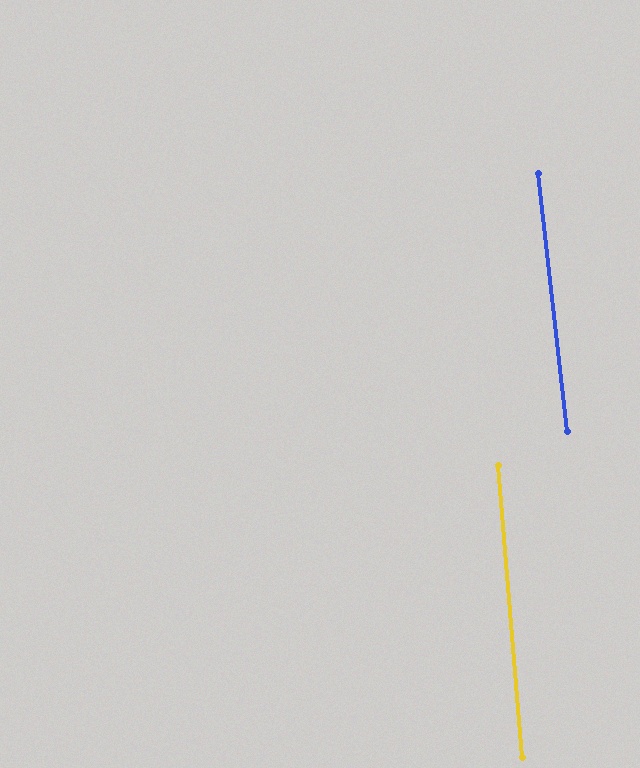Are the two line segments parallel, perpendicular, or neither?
Parallel — their directions differ by only 1.7°.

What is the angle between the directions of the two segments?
Approximately 2 degrees.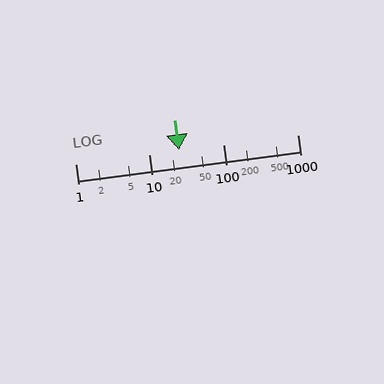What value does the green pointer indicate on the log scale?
The pointer indicates approximately 25.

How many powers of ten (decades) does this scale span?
The scale spans 3 decades, from 1 to 1000.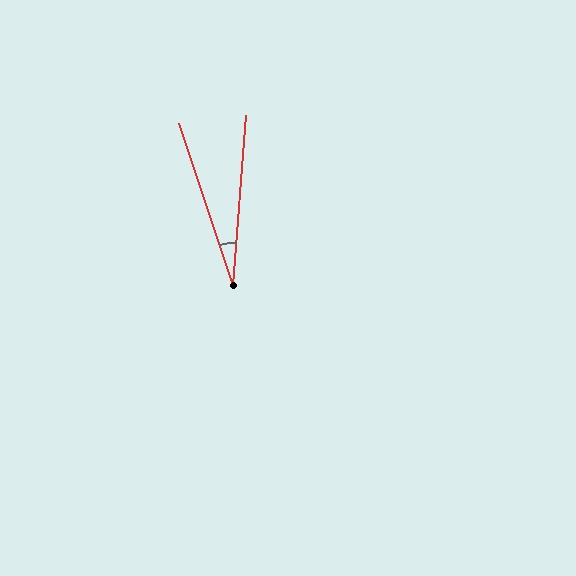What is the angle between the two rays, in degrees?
Approximately 23 degrees.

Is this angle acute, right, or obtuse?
It is acute.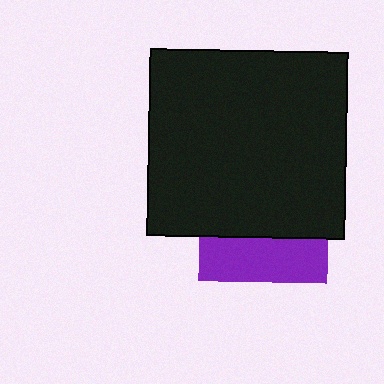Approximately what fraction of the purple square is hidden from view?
Roughly 66% of the purple square is hidden behind the black rectangle.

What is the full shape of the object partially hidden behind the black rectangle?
The partially hidden object is a purple square.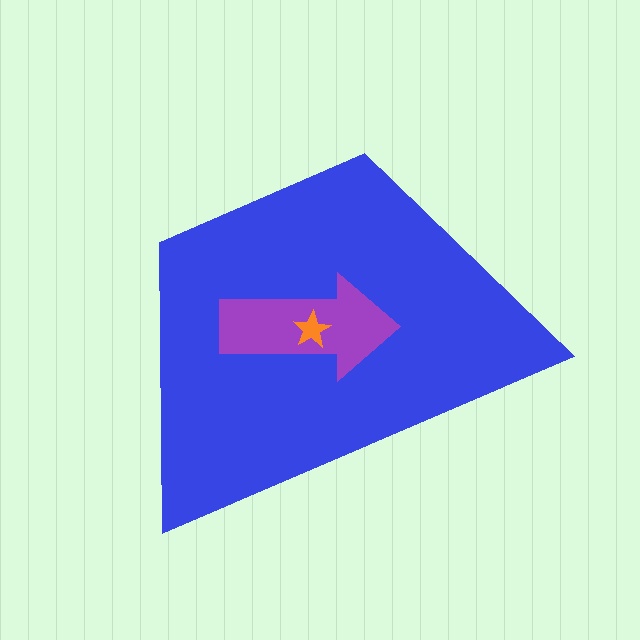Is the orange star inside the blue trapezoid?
Yes.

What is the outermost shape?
The blue trapezoid.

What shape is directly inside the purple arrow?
The orange star.